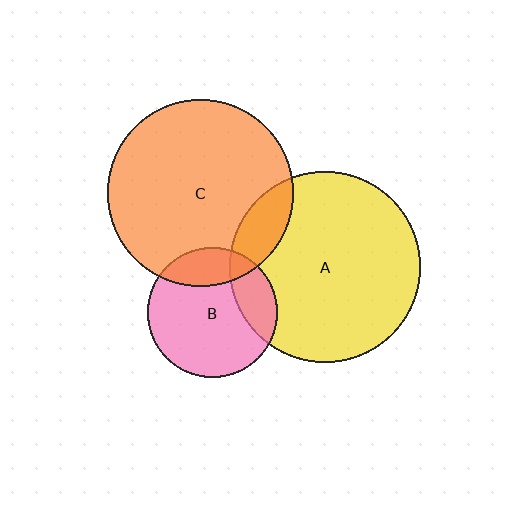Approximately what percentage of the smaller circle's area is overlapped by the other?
Approximately 20%.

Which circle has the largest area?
Circle A (yellow).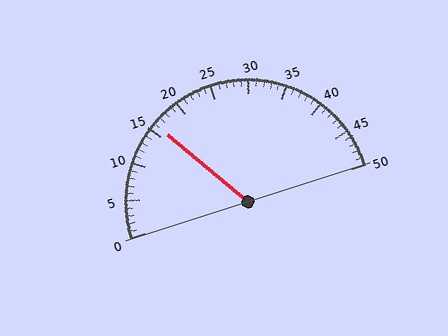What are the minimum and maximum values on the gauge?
The gauge ranges from 0 to 50.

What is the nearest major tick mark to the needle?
The nearest major tick mark is 15.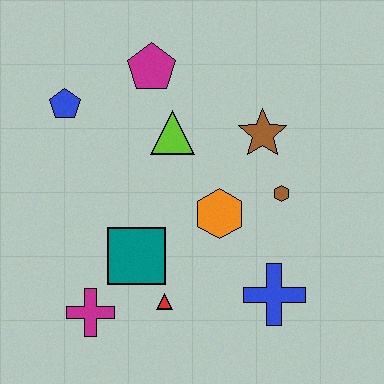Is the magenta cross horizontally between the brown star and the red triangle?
No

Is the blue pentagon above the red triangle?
Yes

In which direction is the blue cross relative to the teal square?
The blue cross is to the right of the teal square.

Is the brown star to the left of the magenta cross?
No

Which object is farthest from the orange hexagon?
The blue pentagon is farthest from the orange hexagon.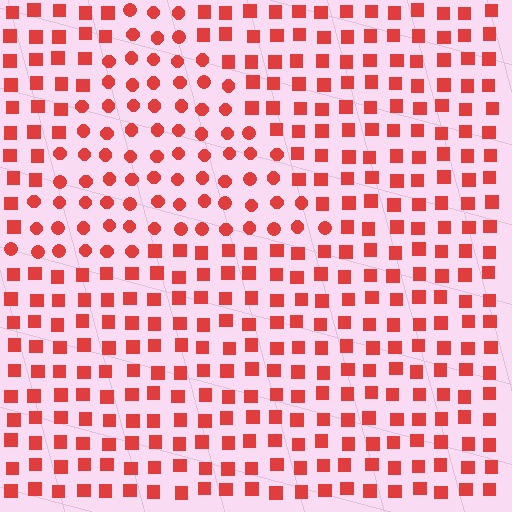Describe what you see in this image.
The image is filled with small red elements arranged in a uniform grid. A triangle-shaped region contains circles, while the surrounding area contains squares. The boundary is defined purely by the change in element shape.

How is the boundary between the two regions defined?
The boundary is defined by a change in element shape: circles inside vs. squares outside. All elements share the same color and spacing.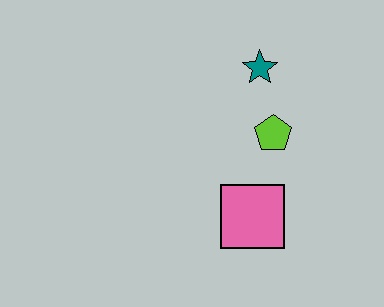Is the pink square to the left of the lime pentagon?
Yes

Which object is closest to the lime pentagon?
The teal star is closest to the lime pentagon.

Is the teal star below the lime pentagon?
No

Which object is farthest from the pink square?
The teal star is farthest from the pink square.